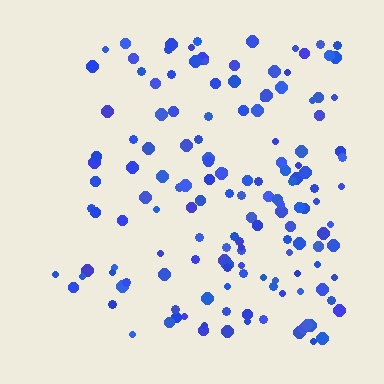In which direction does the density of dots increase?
From left to right, with the right side densest.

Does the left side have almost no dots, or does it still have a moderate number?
Still a moderate number, just noticeably fewer than the right.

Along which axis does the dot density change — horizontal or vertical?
Horizontal.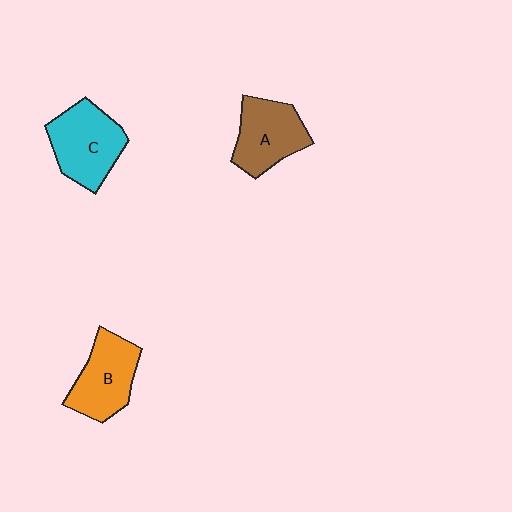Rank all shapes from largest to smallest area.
From largest to smallest: C (cyan), B (orange), A (brown).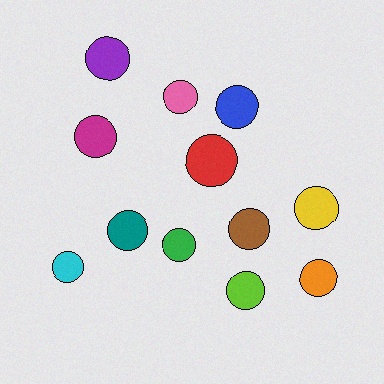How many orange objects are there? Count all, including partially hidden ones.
There is 1 orange object.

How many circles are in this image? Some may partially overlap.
There are 12 circles.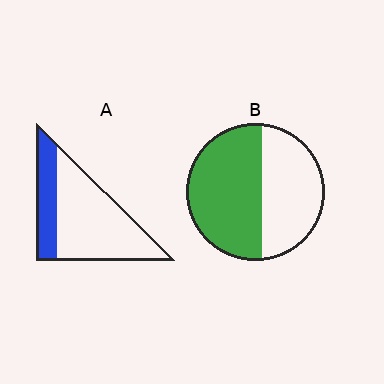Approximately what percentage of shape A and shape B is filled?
A is approximately 30% and B is approximately 55%.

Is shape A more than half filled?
No.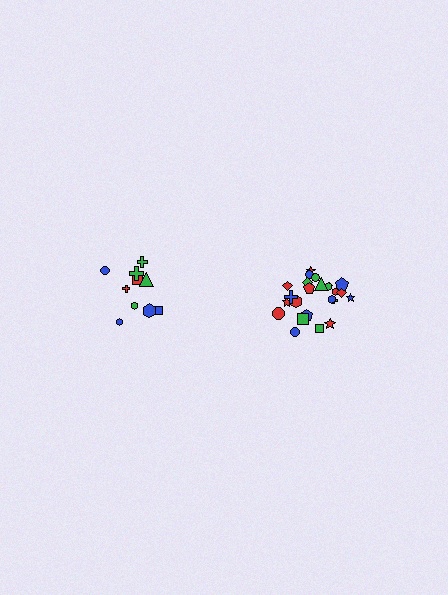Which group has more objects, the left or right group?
The right group.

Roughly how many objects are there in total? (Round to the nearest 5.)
Roughly 35 objects in total.